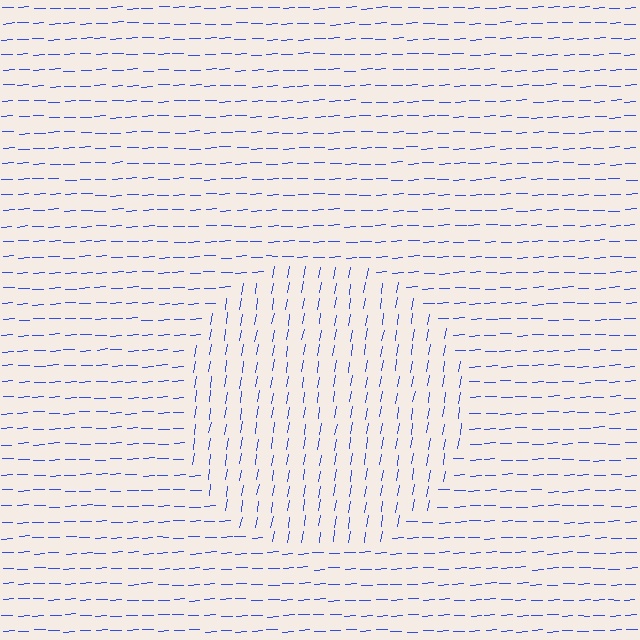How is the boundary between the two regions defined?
The boundary is defined purely by a change in line orientation (approximately 78 degrees difference). All lines are the same color and thickness.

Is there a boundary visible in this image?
Yes, there is a texture boundary formed by a change in line orientation.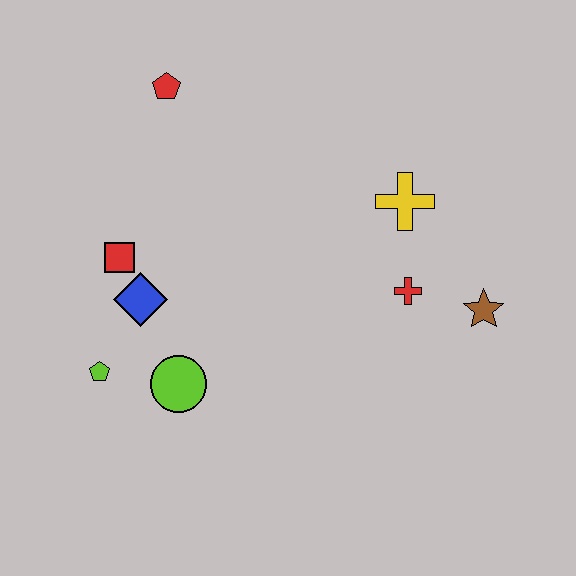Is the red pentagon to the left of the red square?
No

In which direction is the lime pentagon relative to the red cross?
The lime pentagon is to the left of the red cross.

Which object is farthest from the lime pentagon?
The brown star is farthest from the lime pentagon.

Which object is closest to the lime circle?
The lime pentagon is closest to the lime circle.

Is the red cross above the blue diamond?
Yes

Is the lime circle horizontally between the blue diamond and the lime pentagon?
No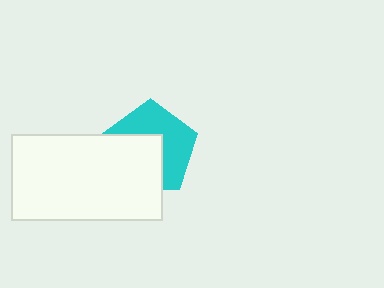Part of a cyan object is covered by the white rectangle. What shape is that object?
It is a pentagon.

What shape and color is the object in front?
The object in front is a white rectangle.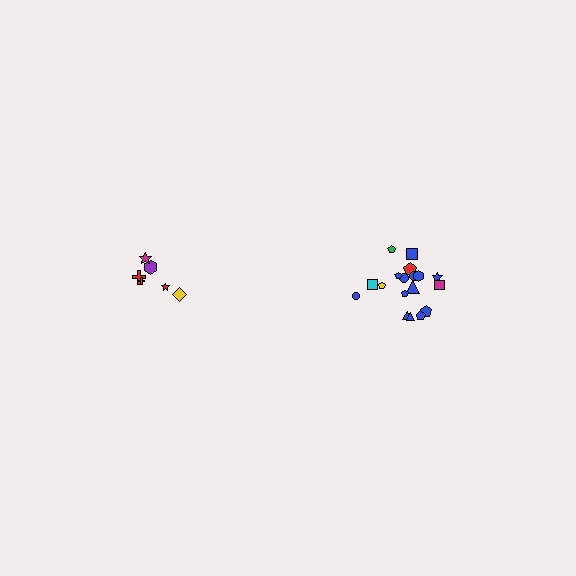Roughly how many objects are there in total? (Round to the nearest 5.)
Roughly 25 objects in total.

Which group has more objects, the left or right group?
The right group.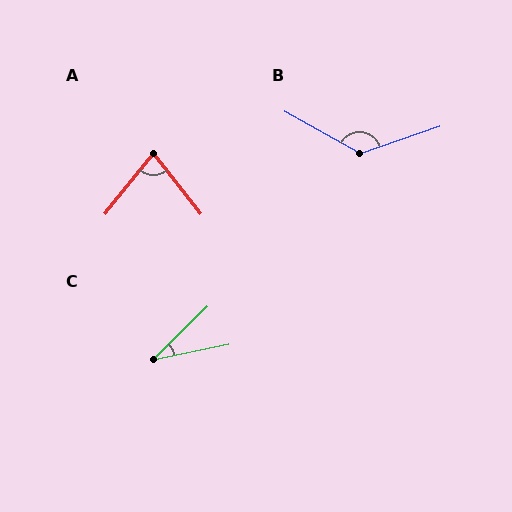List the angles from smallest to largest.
C (32°), A (77°), B (132°).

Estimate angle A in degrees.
Approximately 77 degrees.